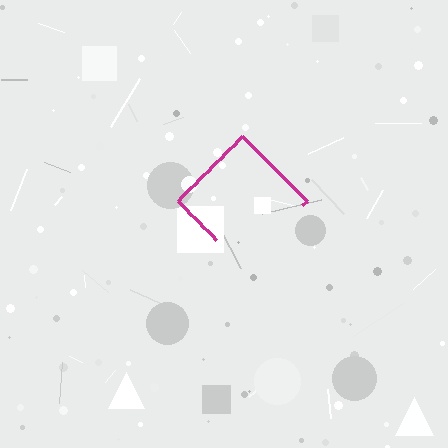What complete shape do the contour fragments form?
The contour fragments form a diamond.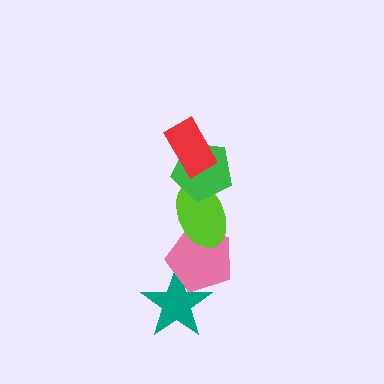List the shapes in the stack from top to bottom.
From top to bottom: the red rectangle, the green pentagon, the lime ellipse, the pink pentagon, the teal star.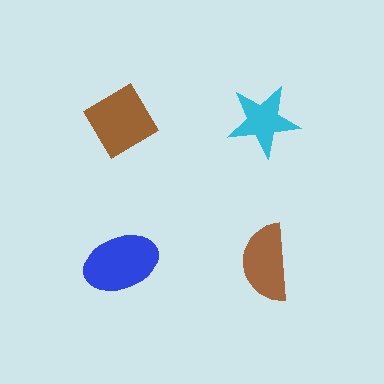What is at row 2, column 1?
A blue ellipse.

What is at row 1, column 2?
A cyan star.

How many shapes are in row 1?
2 shapes.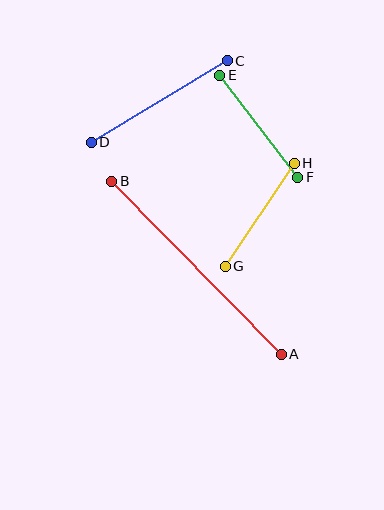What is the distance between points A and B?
The distance is approximately 242 pixels.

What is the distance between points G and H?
The distance is approximately 124 pixels.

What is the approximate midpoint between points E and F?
The midpoint is at approximately (259, 126) pixels.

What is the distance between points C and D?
The distance is approximately 159 pixels.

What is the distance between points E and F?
The distance is approximately 128 pixels.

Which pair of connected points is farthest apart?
Points A and B are farthest apart.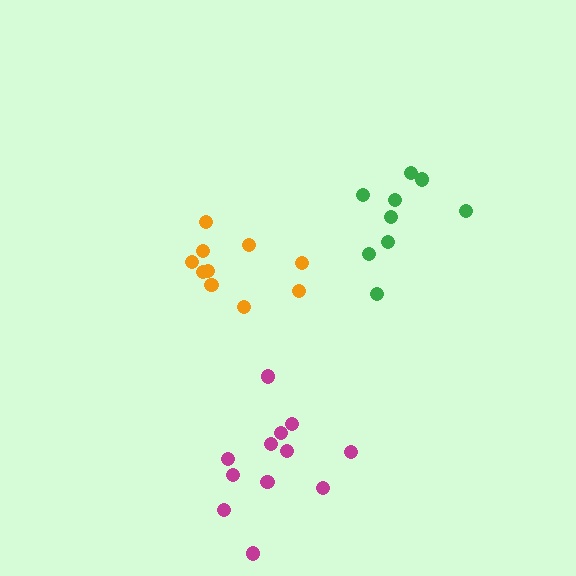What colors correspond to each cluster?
The clusters are colored: magenta, orange, green.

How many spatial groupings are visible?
There are 3 spatial groupings.